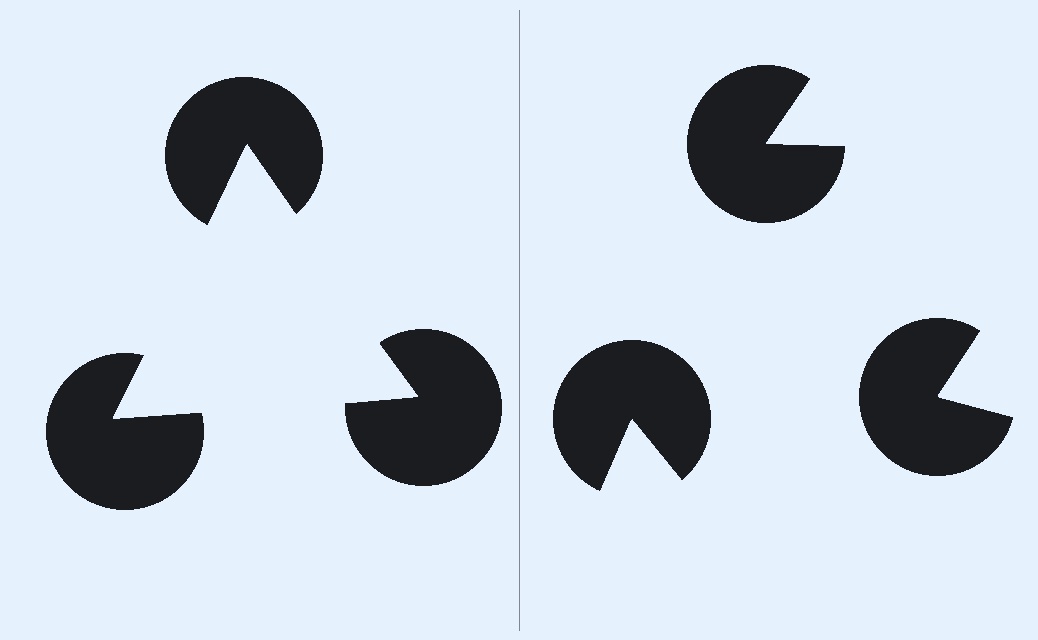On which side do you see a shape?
An illusory triangle appears on the left side. On the right side the wedge cuts are rotated, so no coherent shape forms.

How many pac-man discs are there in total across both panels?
6 — 3 on each side.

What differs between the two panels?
The pac-man discs are positioned identically on both sides; only the wedge orientations differ. On the left they align to a triangle; on the right they are misaligned.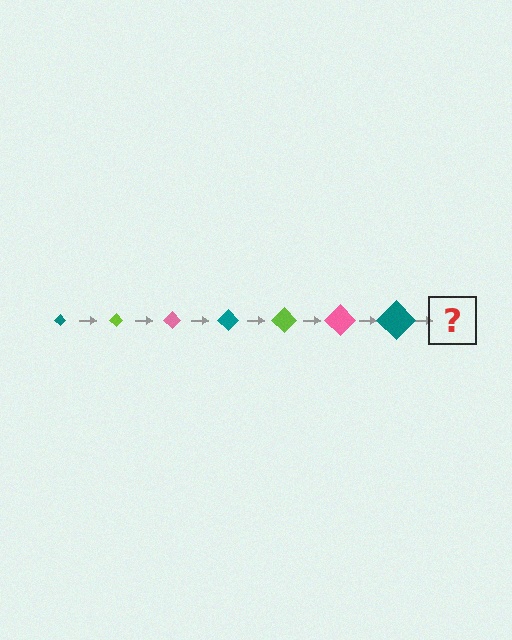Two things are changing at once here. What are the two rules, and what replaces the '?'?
The two rules are that the diamond grows larger each step and the color cycles through teal, lime, and pink. The '?' should be a lime diamond, larger than the previous one.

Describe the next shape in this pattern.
It should be a lime diamond, larger than the previous one.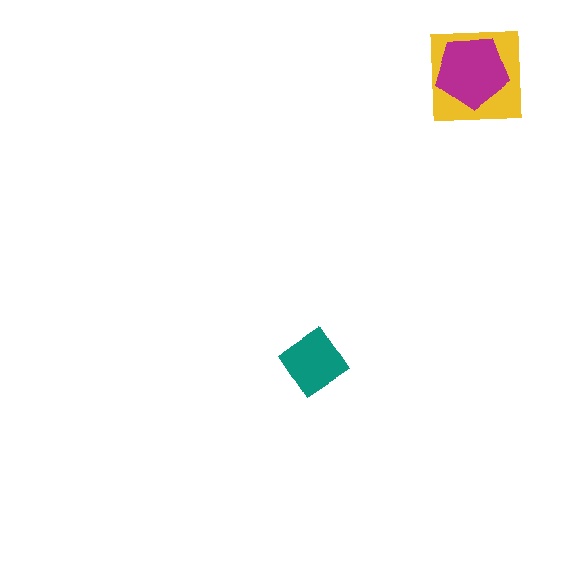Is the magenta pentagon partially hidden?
No, no other shape covers it.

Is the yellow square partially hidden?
Yes, it is partially covered by another shape.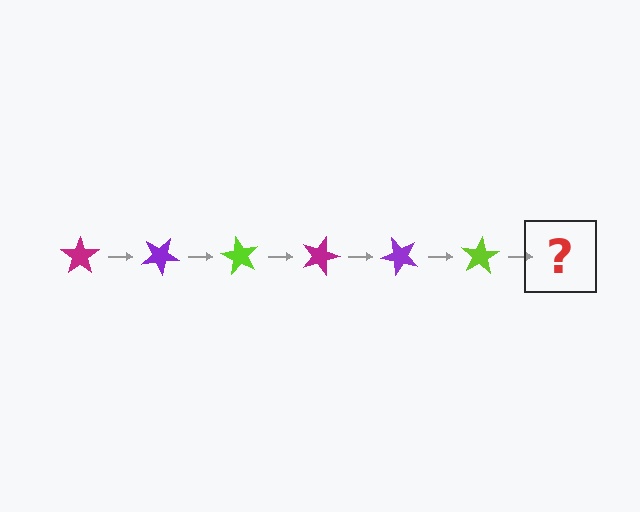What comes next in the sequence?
The next element should be a magenta star, rotated 180 degrees from the start.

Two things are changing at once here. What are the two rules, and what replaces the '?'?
The two rules are that it rotates 30 degrees each step and the color cycles through magenta, purple, and lime. The '?' should be a magenta star, rotated 180 degrees from the start.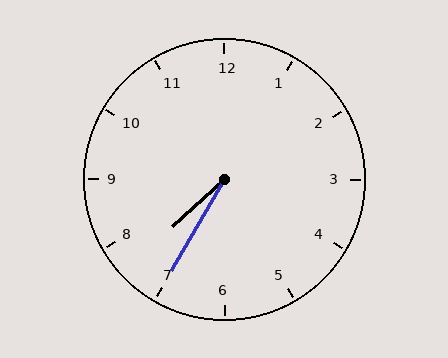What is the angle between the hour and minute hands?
Approximately 18 degrees.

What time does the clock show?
7:35.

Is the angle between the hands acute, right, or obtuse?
It is acute.